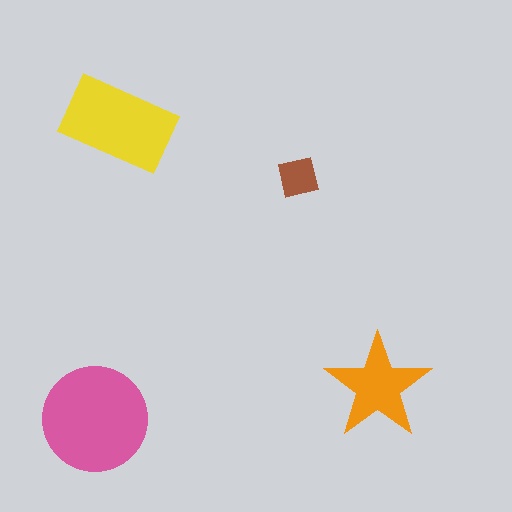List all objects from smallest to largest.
The brown square, the orange star, the yellow rectangle, the pink circle.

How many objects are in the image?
There are 4 objects in the image.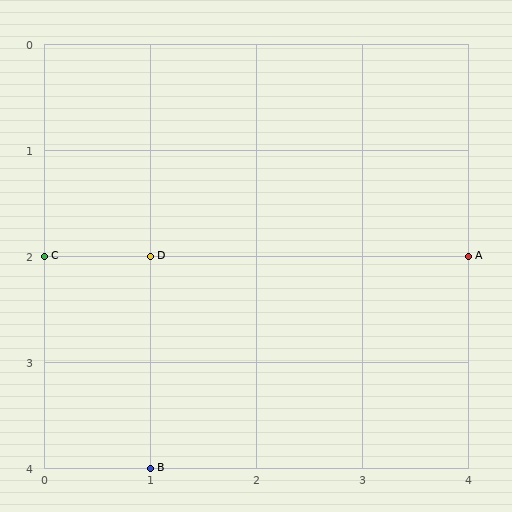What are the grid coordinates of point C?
Point C is at grid coordinates (0, 2).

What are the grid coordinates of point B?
Point B is at grid coordinates (1, 4).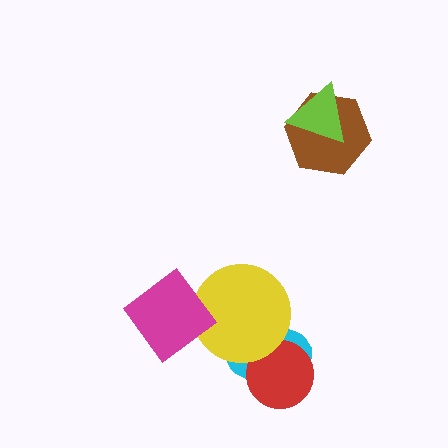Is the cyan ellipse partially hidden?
Yes, it is partially covered by another shape.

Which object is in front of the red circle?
The yellow circle is in front of the red circle.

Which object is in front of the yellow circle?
The magenta diamond is in front of the yellow circle.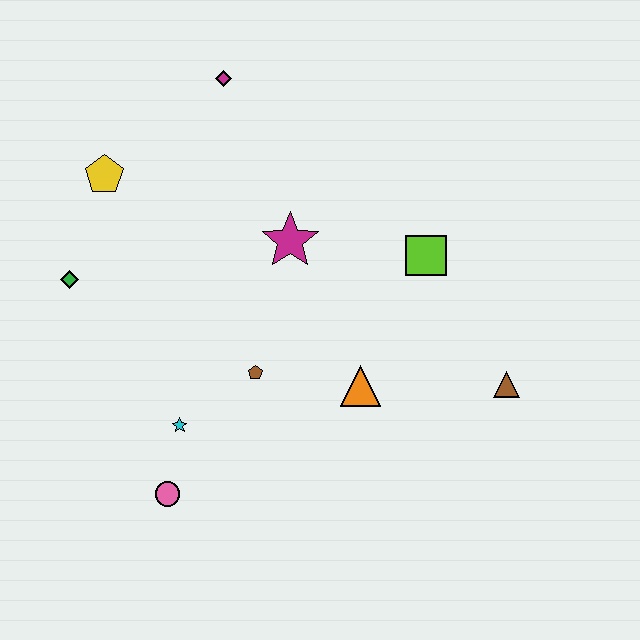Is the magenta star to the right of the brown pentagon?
Yes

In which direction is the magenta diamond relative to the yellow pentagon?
The magenta diamond is to the right of the yellow pentagon.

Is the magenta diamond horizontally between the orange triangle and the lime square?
No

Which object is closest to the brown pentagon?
The cyan star is closest to the brown pentagon.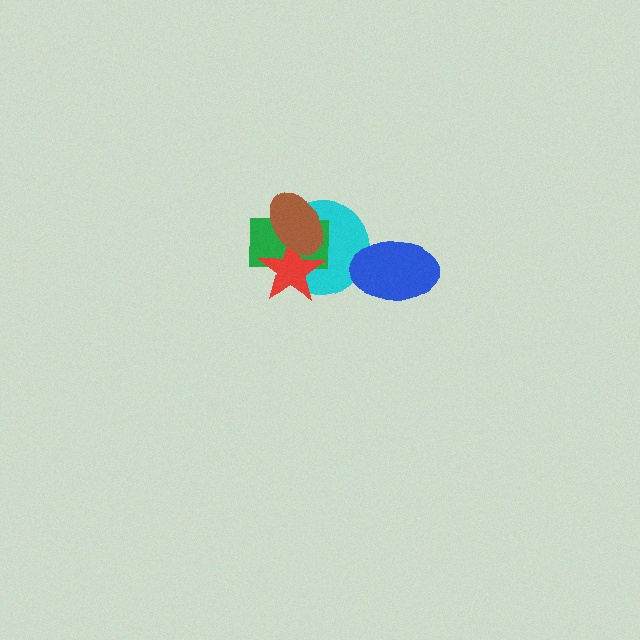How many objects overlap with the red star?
3 objects overlap with the red star.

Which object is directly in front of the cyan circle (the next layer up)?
The green rectangle is directly in front of the cyan circle.